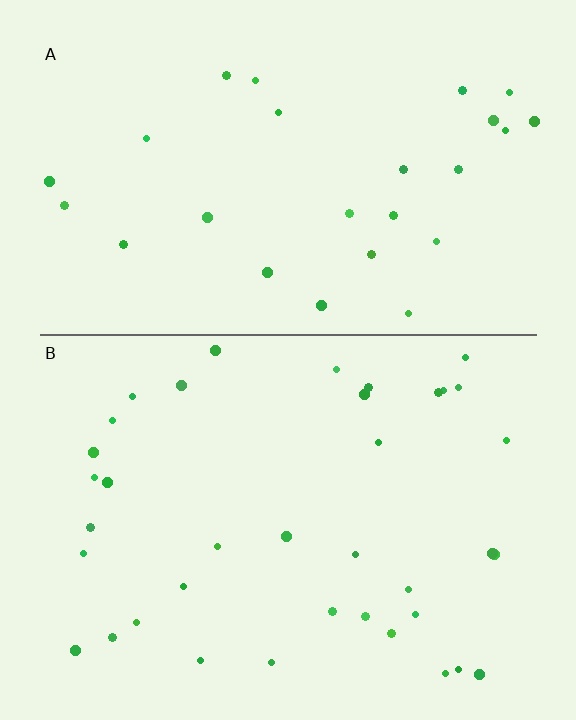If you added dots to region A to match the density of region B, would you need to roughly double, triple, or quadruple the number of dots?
Approximately double.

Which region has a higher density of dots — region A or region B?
B (the bottom).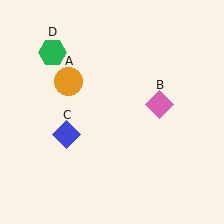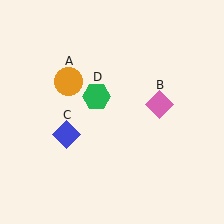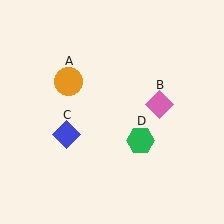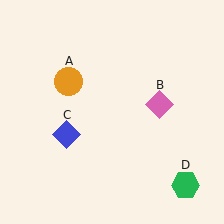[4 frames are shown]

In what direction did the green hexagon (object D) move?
The green hexagon (object D) moved down and to the right.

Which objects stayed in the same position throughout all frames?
Orange circle (object A) and pink diamond (object B) and blue diamond (object C) remained stationary.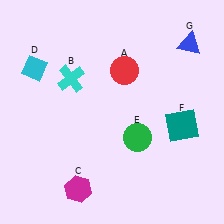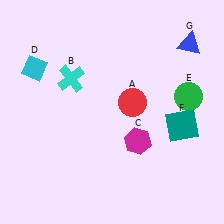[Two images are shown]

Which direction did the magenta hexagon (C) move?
The magenta hexagon (C) moved right.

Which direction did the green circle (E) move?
The green circle (E) moved right.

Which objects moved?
The objects that moved are: the red circle (A), the magenta hexagon (C), the green circle (E).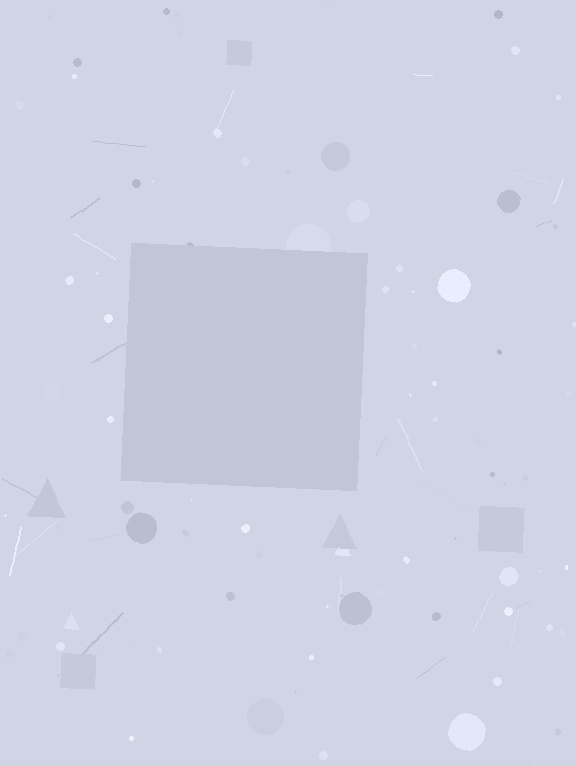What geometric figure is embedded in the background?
A square is embedded in the background.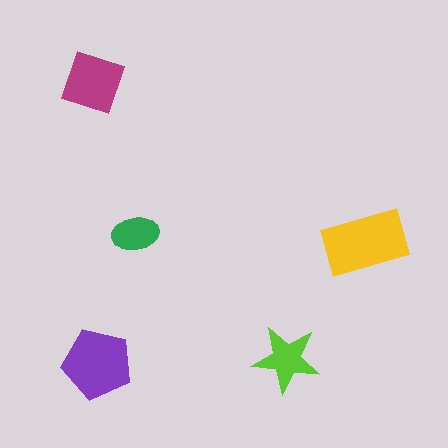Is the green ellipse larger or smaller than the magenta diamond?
Smaller.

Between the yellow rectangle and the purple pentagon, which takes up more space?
The yellow rectangle.